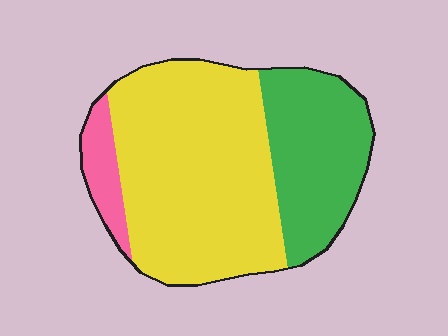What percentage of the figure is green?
Green takes up about one third (1/3) of the figure.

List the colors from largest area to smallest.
From largest to smallest: yellow, green, pink.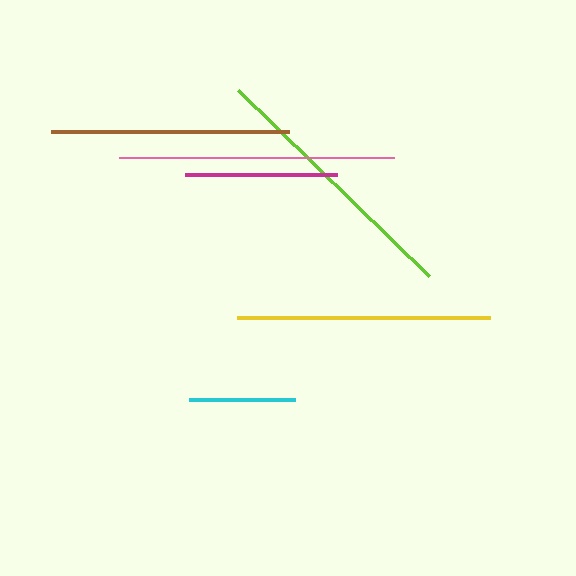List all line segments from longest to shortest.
From longest to shortest: pink, lime, yellow, brown, magenta, cyan.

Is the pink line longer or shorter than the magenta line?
The pink line is longer than the magenta line.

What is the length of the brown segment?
The brown segment is approximately 238 pixels long.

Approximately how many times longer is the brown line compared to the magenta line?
The brown line is approximately 1.6 times the length of the magenta line.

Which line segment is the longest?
The pink line is the longest at approximately 275 pixels.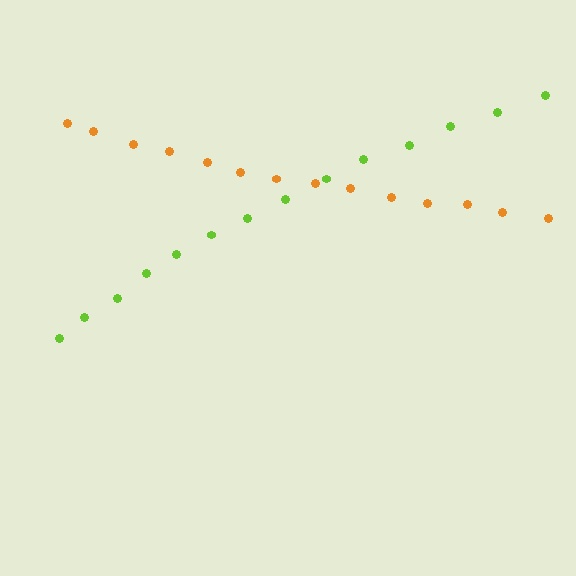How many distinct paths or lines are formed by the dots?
There are 2 distinct paths.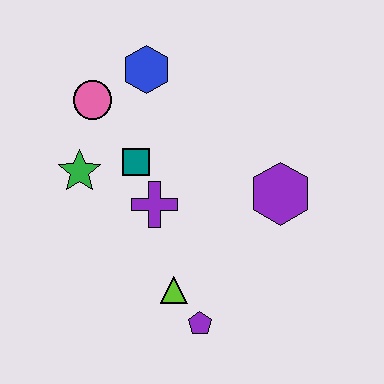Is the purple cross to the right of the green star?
Yes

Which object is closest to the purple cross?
The teal square is closest to the purple cross.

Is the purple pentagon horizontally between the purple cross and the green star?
No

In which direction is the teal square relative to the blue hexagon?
The teal square is below the blue hexagon.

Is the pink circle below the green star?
No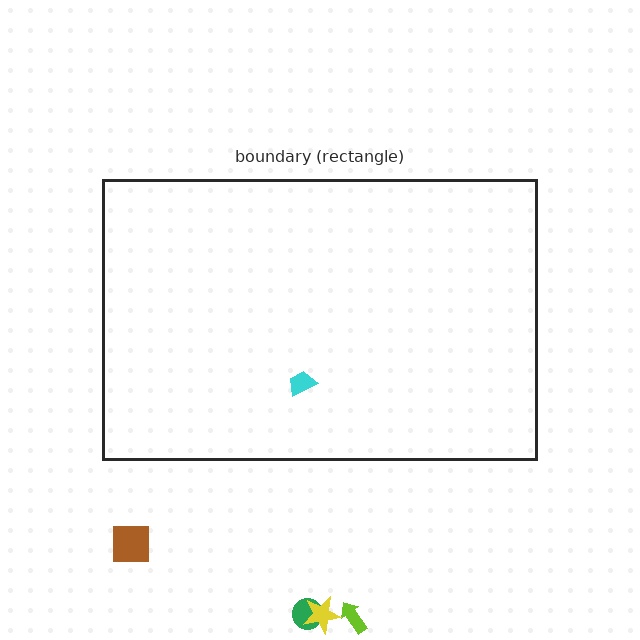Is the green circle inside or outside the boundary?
Outside.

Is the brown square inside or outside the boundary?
Outside.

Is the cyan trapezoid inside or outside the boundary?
Inside.